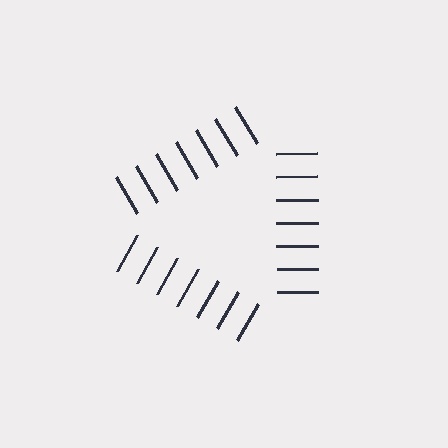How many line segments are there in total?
21 — 7 along each of the 3 edges.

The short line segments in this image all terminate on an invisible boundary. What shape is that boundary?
An illusory triangle — the line segments terminate on its edges but no continuous stroke is drawn.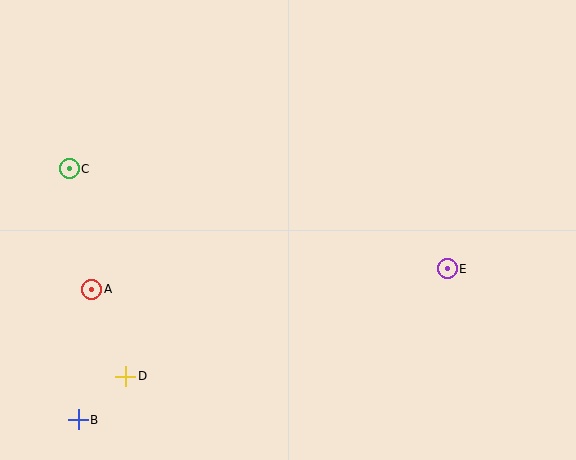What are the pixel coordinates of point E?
Point E is at (447, 269).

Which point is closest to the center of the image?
Point E at (447, 269) is closest to the center.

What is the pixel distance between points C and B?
The distance between C and B is 251 pixels.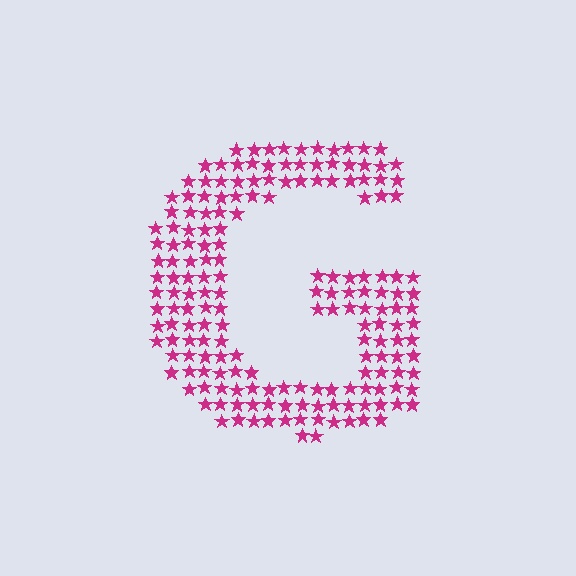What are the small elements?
The small elements are stars.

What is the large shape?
The large shape is the letter G.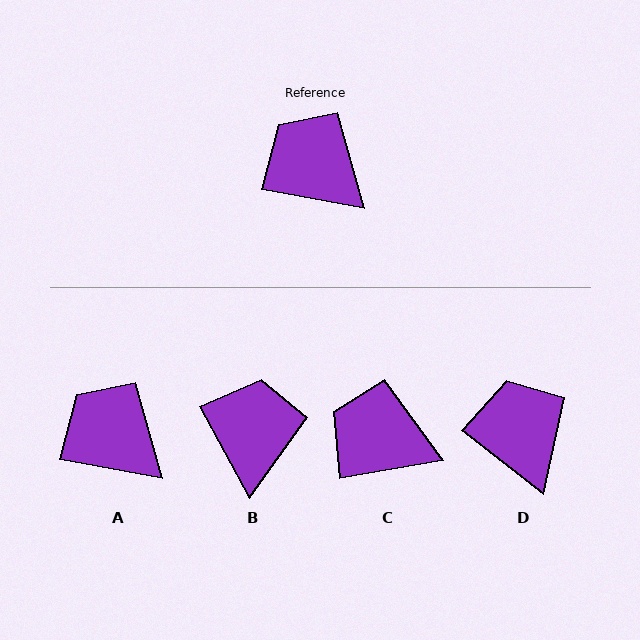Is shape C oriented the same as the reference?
No, it is off by about 20 degrees.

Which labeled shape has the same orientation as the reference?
A.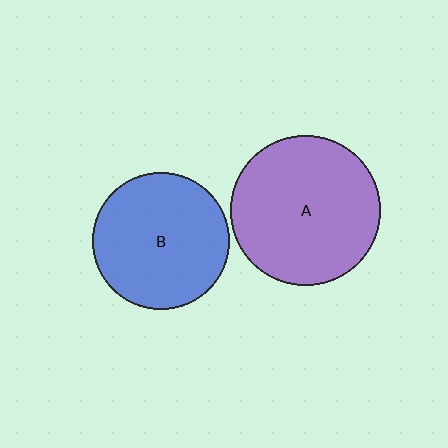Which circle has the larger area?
Circle A (purple).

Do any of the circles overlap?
No, none of the circles overlap.